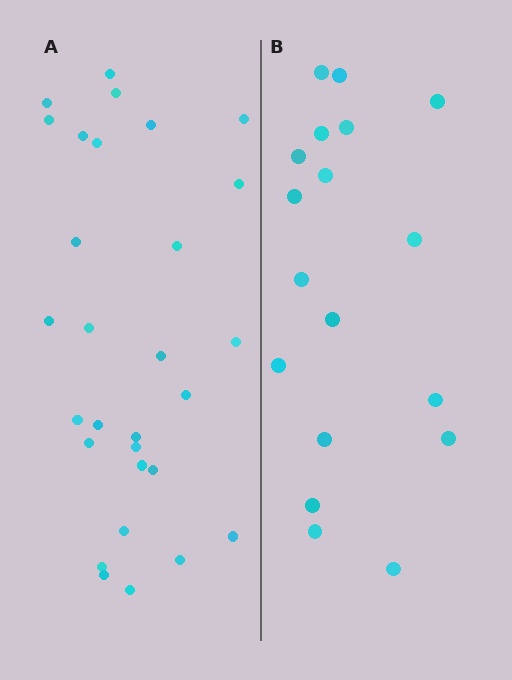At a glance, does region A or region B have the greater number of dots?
Region A (the left region) has more dots.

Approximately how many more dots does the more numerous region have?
Region A has roughly 12 or so more dots than region B.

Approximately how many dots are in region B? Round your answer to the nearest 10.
About 20 dots. (The exact count is 18, which rounds to 20.)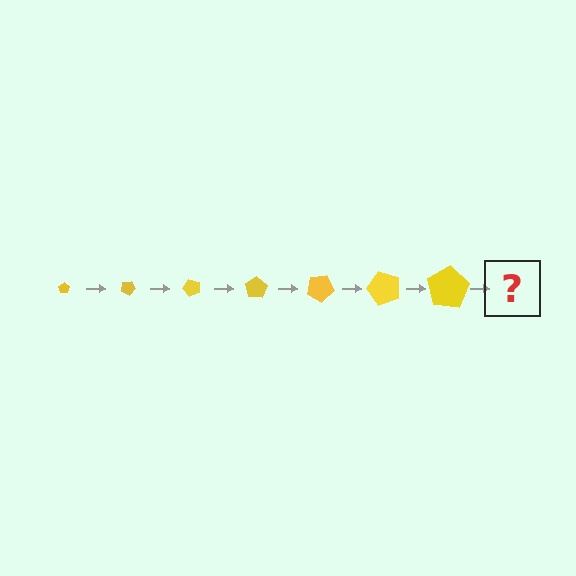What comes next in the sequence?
The next element should be a pentagon, larger than the previous one and rotated 175 degrees from the start.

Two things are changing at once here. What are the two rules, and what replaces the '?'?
The two rules are that the pentagon grows larger each step and it rotates 25 degrees each step. The '?' should be a pentagon, larger than the previous one and rotated 175 degrees from the start.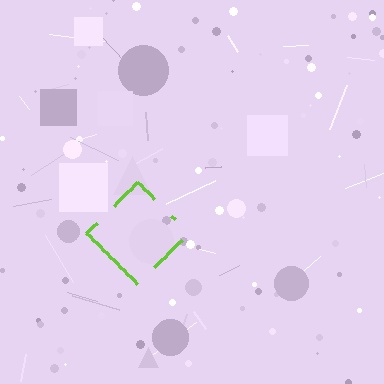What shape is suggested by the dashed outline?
The dashed outline suggests a diamond.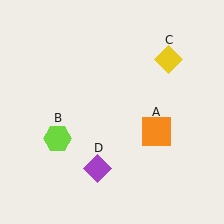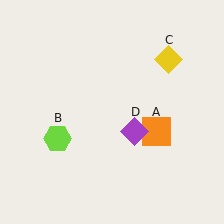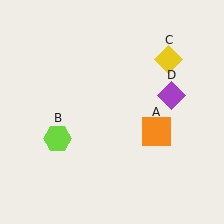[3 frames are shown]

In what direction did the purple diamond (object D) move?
The purple diamond (object D) moved up and to the right.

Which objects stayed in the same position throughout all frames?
Orange square (object A) and lime hexagon (object B) and yellow diamond (object C) remained stationary.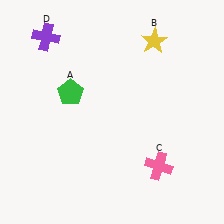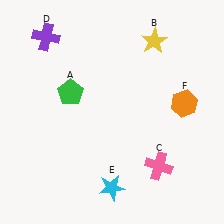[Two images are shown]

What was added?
A cyan star (E), an orange hexagon (F) were added in Image 2.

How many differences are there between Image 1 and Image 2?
There are 2 differences between the two images.